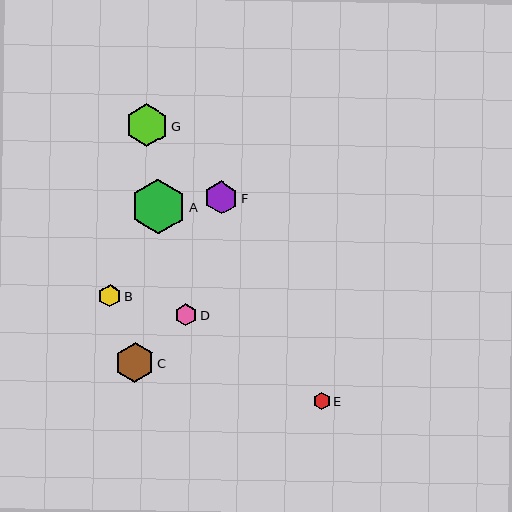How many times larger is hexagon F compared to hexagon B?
Hexagon F is approximately 1.5 times the size of hexagon B.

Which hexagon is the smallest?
Hexagon E is the smallest with a size of approximately 17 pixels.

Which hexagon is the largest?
Hexagon A is the largest with a size of approximately 55 pixels.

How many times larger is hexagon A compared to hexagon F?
Hexagon A is approximately 1.7 times the size of hexagon F.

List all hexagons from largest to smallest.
From largest to smallest: A, G, C, F, B, D, E.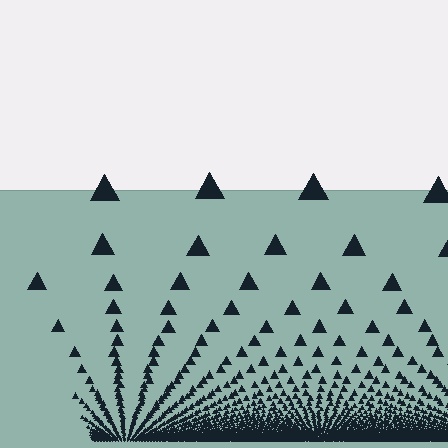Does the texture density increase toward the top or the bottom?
Density increases toward the bottom.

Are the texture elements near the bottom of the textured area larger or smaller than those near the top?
Smaller. The gradient is inverted — elements near the bottom are smaller and denser.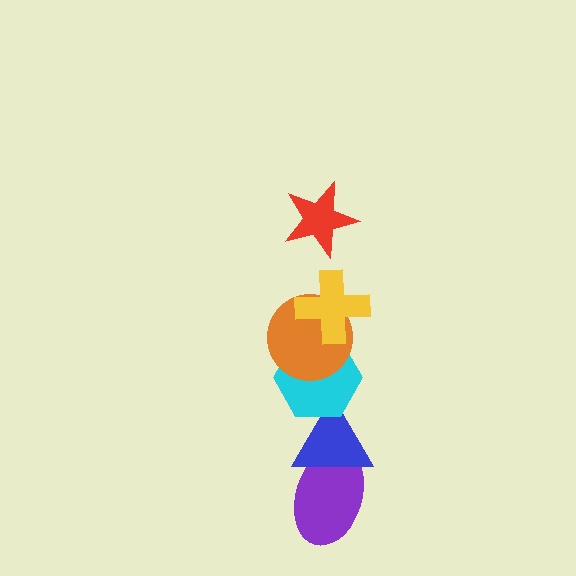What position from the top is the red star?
The red star is 1st from the top.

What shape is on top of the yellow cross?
The red star is on top of the yellow cross.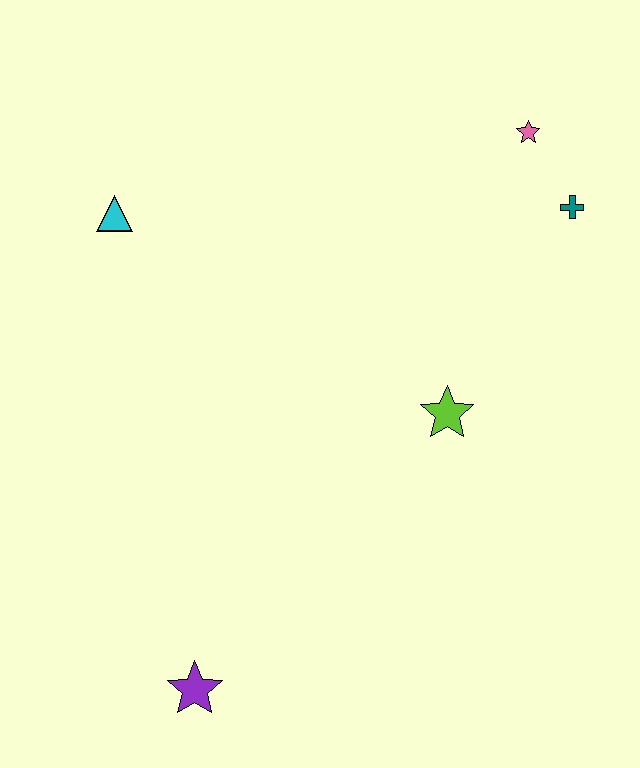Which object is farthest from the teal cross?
The purple star is farthest from the teal cross.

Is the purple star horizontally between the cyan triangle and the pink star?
Yes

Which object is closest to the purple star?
The lime star is closest to the purple star.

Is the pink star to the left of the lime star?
No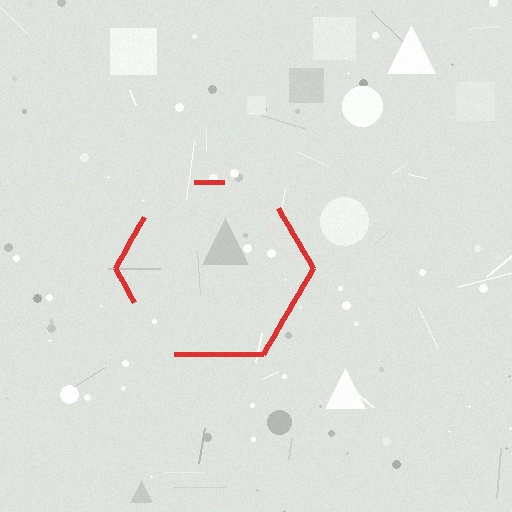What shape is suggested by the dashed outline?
The dashed outline suggests a hexagon.